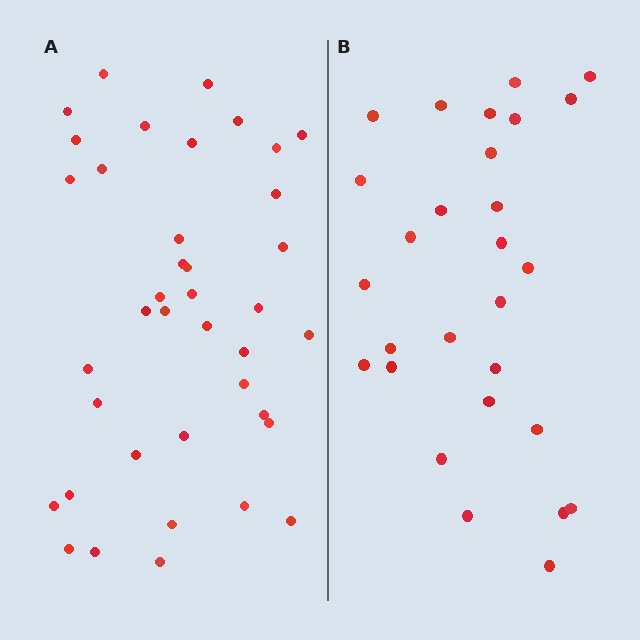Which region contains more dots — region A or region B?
Region A (the left region) has more dots.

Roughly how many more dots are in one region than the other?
Region A has roughly 12 or so more dots than region B.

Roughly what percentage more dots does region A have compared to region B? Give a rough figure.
About 40% more.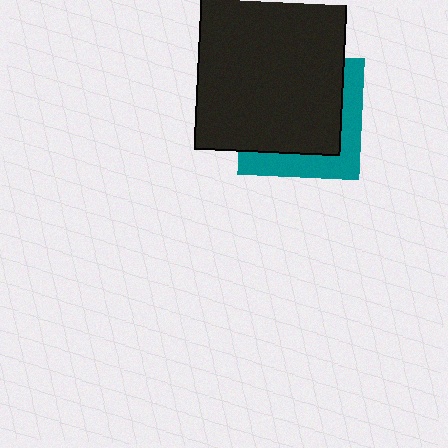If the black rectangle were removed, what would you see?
You would see the complete teal square.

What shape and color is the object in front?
The object in front is a black rectangle.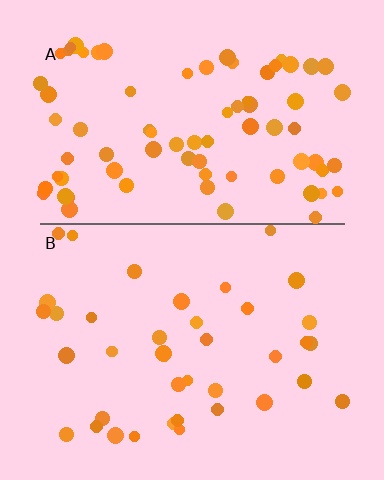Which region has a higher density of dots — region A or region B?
A (the top).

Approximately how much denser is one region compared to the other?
Approximately 1.9× — region A over region B.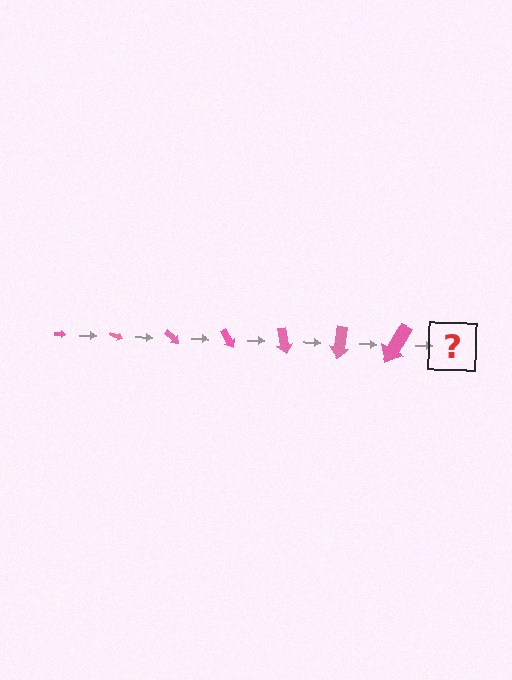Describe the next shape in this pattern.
It should be an arrow, larger than the previous one and rotated 140 degrees from the start.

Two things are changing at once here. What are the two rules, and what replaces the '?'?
The two rules are that the arrow grows larger each step and it rotates 20 degrees each step. The '?' should be an arrow, larger than the previous one and rotated 140 degrees from the start.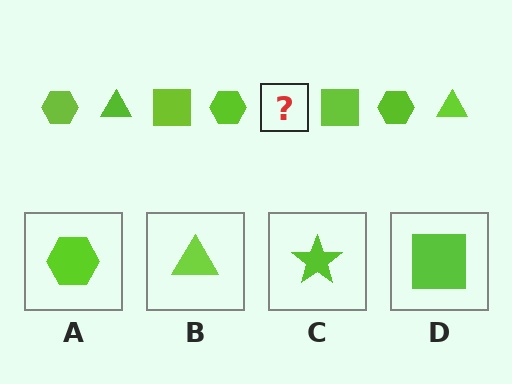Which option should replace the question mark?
Option B.